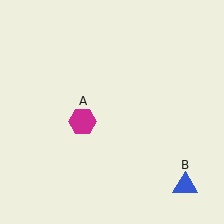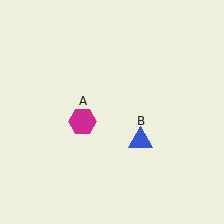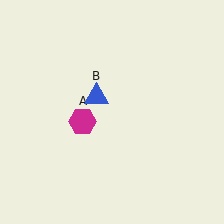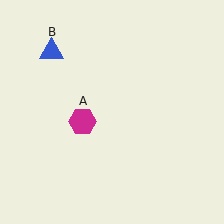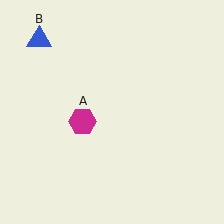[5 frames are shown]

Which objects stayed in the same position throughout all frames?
Magenta hexagon (object A) remained stationary.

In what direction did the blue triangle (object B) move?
The blue triangle (object B) moved up and to the left.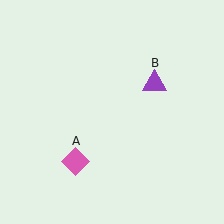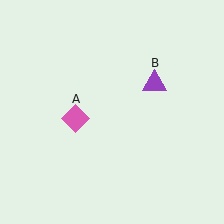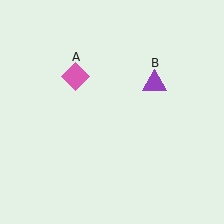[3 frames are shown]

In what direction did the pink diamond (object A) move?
The pink diamond (object A) moved up.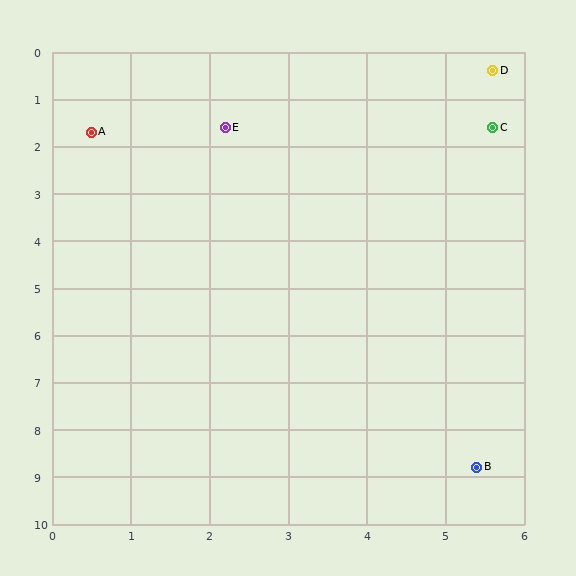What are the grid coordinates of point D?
Point D is at approximately (5.6, 0.4).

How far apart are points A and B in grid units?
Points A and B are about 8.6 grid units apart.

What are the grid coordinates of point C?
Point C is at approximately (5.6, 1.6).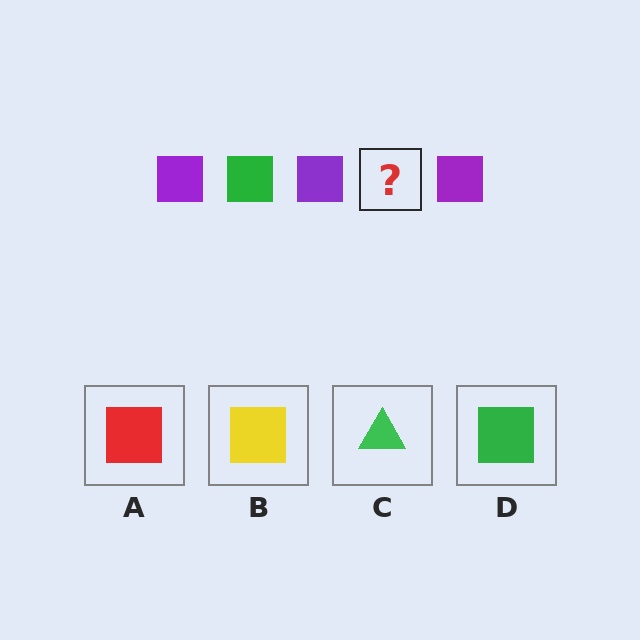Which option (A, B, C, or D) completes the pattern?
D.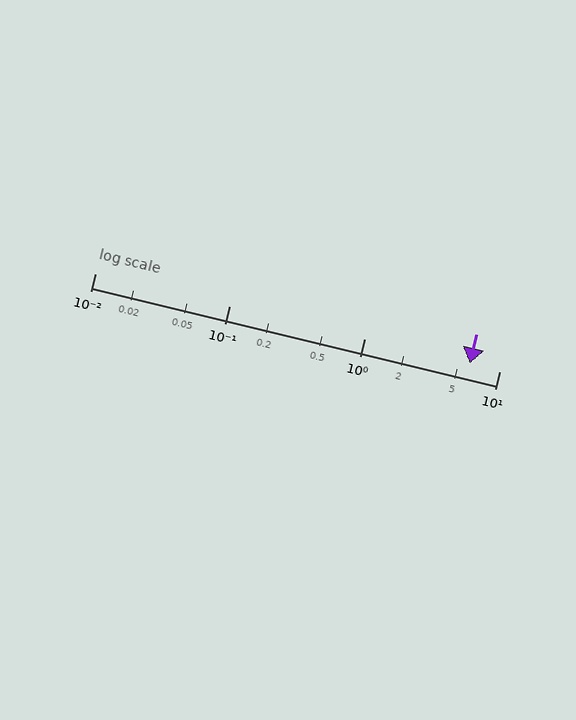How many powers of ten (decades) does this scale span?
The scale spans 3 decades, from 0.01 to 10.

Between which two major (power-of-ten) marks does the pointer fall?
The pointer is between 1 and 10.